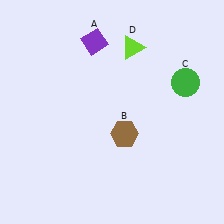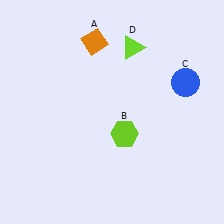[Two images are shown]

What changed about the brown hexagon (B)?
In Image 1, B is brown. In Image 2, it changed to lime.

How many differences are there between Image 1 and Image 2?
There are 3 differences between the two images.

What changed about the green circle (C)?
In Image 1, C is green. In Image 2, it changed to blue.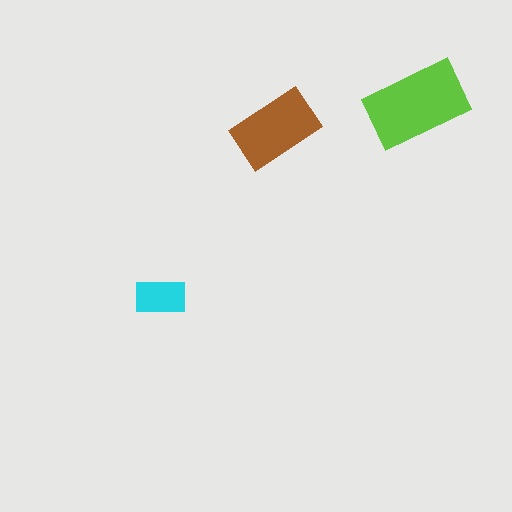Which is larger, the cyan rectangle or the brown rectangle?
The brown one.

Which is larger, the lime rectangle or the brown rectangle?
The lime one.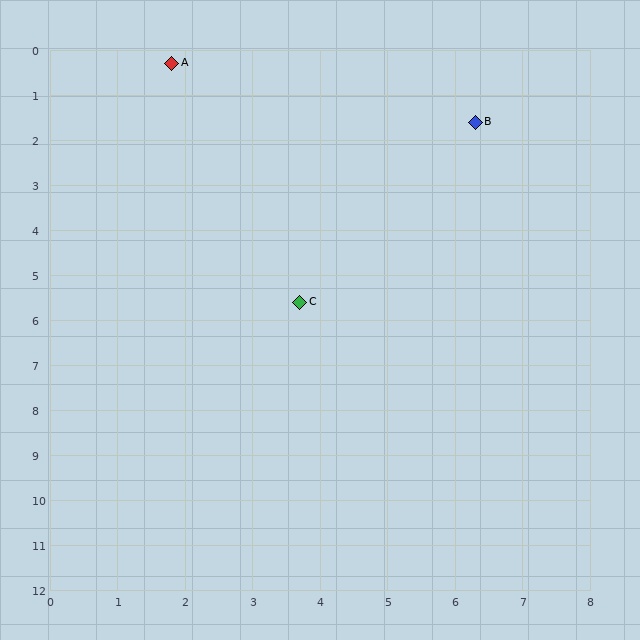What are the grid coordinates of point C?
Point C is at approximately (3.7, 5.6).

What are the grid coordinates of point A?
Point A is at approximately (1.8, 0.3).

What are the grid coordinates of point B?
Point B is at approximately (6.3, 1.6).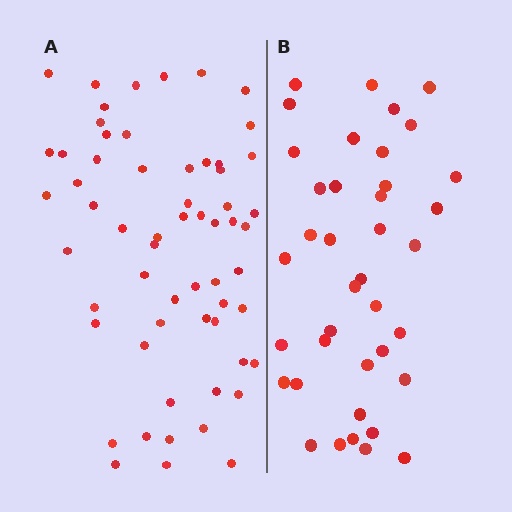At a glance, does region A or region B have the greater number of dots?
Region A (the left region) has more dots.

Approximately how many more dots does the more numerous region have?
Region A has approximately 20 more dots than region B.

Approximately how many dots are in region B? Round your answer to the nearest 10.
About 40 dots. (The exact count is 39, which rounds to 40.)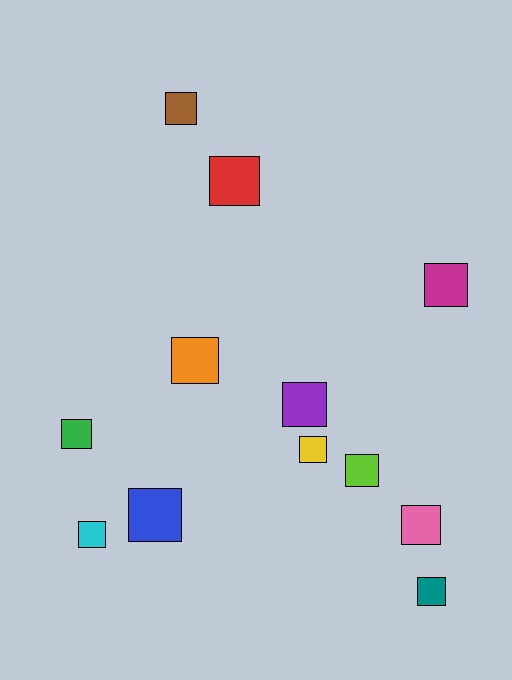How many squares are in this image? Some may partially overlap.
There are 12 squares.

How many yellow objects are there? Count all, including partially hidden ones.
There is 1 yellow object.